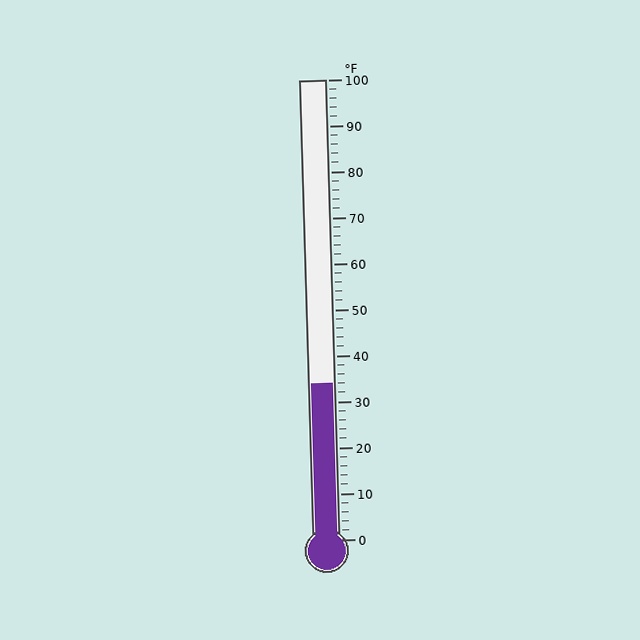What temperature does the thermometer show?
The thermometer shows approximately 34°F.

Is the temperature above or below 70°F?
The temperature is below 70°F.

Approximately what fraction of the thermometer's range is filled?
The thermometer is filled to approximately 35% of its range.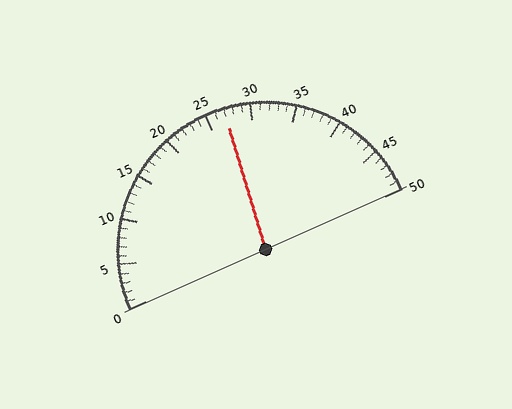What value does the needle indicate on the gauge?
The needle indicates approximately 27.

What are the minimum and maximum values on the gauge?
The gauge ranges from 0 to 50.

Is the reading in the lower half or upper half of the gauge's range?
The reading is in the upper half of the range (0 to 50).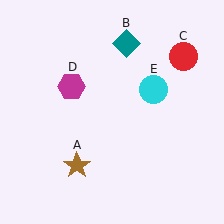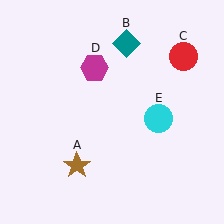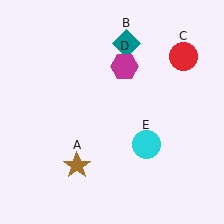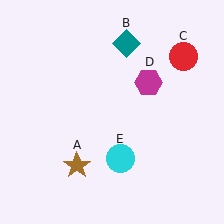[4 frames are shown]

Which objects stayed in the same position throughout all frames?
Brown star (object A) and teal diamond (object B) and red circle (object C) remained stationary.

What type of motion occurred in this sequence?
The magenta hexagon (object D), cyan circle (object E) rotated clockwise around the center of the scene.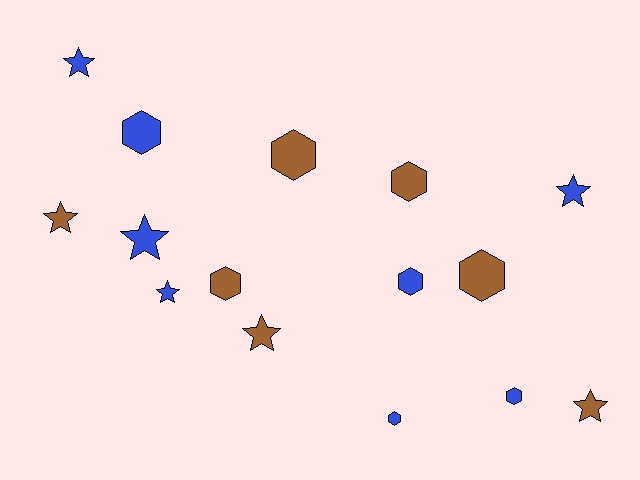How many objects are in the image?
There are 15 objects.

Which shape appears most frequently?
Hexagon, with 8 objects.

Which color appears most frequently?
Blue, with 8 objects.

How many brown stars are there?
There are 3 brown stars.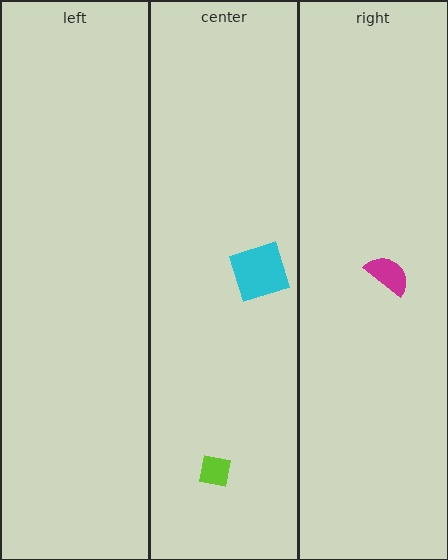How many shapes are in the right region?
1.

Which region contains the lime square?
The center region.